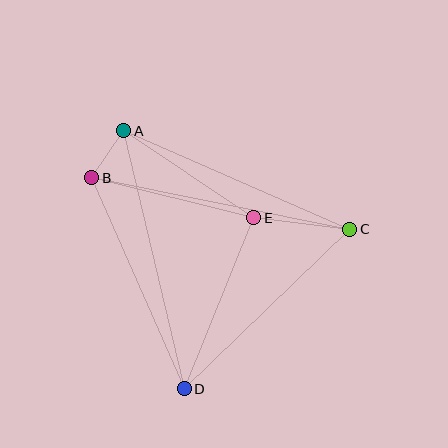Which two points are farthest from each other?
Points A and D are farthest from each other.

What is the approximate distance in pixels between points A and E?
The distance between A and E is approximately 156 pixels.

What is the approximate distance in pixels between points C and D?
The distance between C and D is approximately 230 pixels.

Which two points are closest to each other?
Points A and B are closest to each other.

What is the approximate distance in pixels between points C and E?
The distance between C and E is approximately 97 pixels.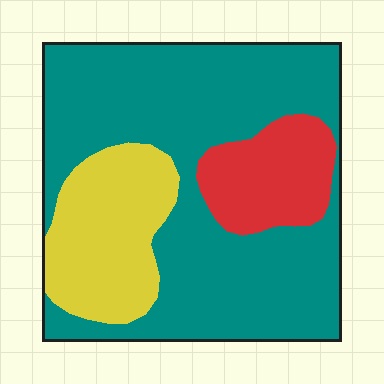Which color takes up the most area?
Teal, at roughly 65%.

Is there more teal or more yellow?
Teal.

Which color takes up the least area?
Red, at roughly 15%.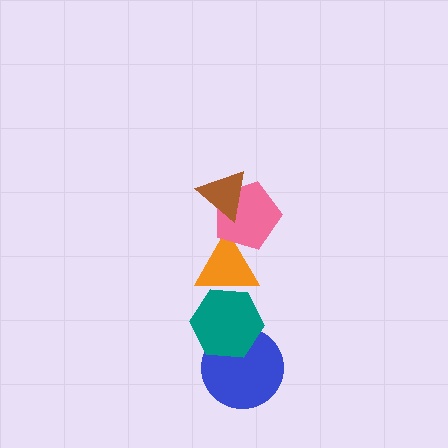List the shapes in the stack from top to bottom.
From top to bottom: the brown triangle, the pink pentagon, the orange triangle, the teal hexagon, the blue circle.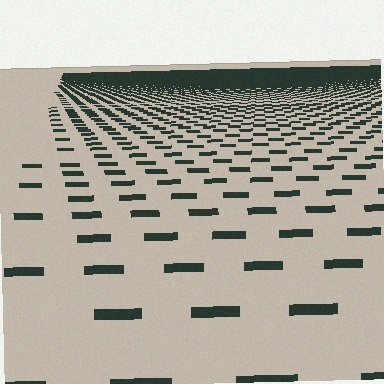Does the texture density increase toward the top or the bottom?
Density increases toward the top.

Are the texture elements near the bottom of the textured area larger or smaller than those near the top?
Larger. Near the bottom, elements are closer to the viewer and appear at a bigger on-screen size.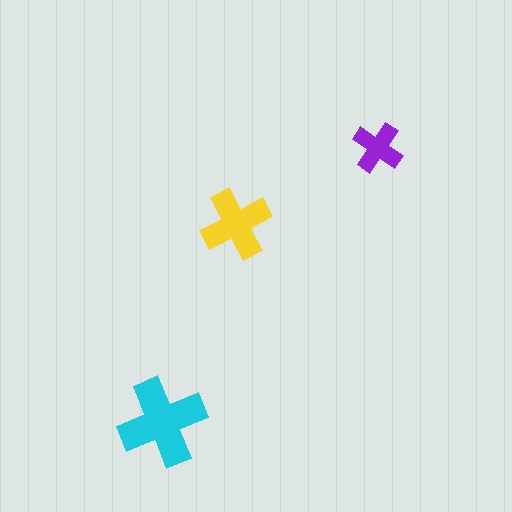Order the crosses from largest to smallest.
the cyan one, the yellow one, the purple one.